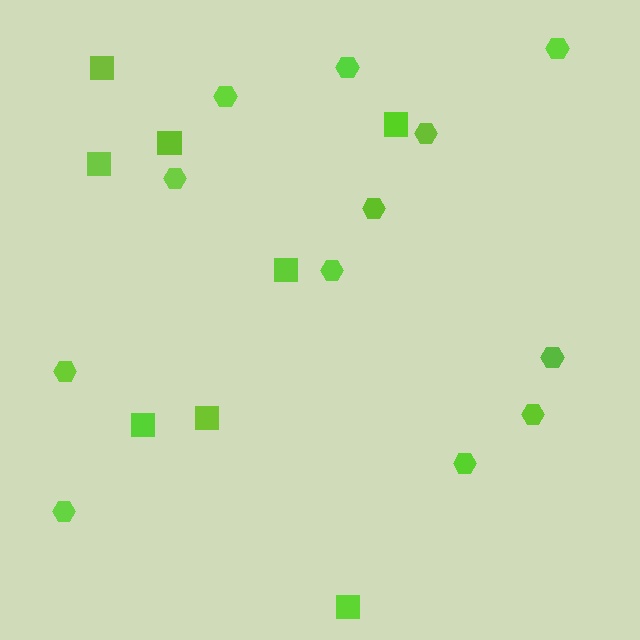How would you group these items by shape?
There are 2 groups: one group of hexagons (12) and one group of squares (8).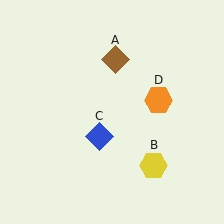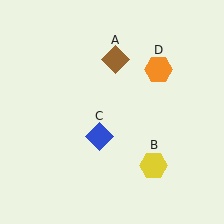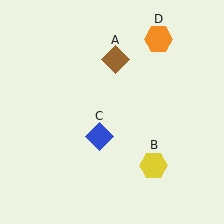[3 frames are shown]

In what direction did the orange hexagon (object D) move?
The orange hexagon (object D) moved up.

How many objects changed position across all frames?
1 object changed position: orange hexagon (object D).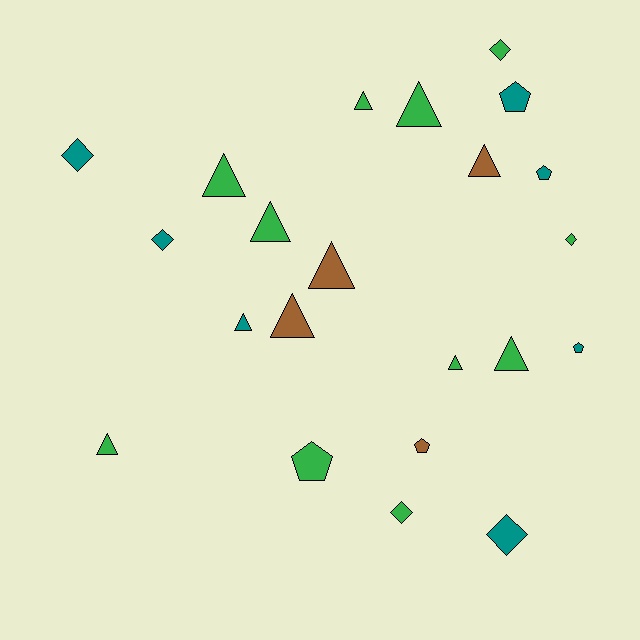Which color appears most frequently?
Green, with 11 objects.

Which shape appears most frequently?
Triangle, with 11 objects.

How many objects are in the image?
There are 22 objects.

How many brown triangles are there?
There are 3 brown triangles.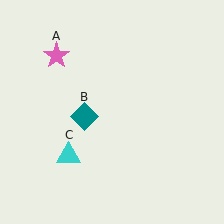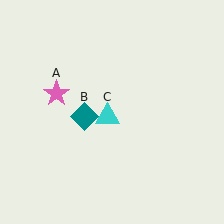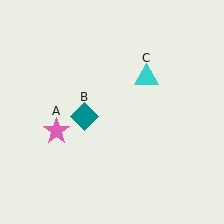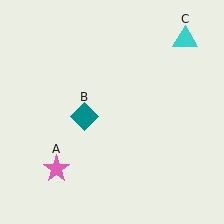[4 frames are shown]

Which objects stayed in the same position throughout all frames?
Teal diamond (object B) remained stationary.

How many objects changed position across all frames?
2 objects changed position: pink star (object A), cyan triangle (object C).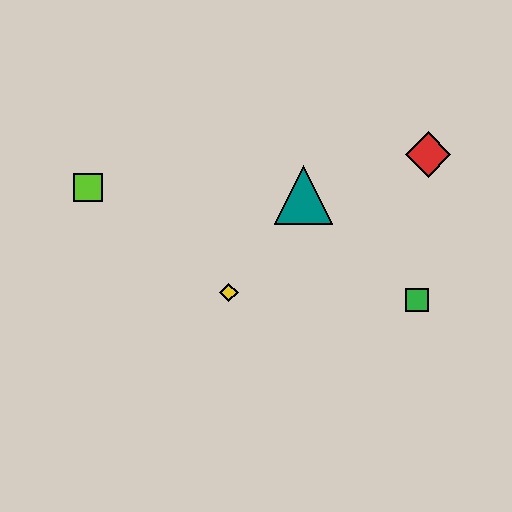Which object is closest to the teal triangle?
The yellow diamond is closest to the teal triangle.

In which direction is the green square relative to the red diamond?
The green square is below the red diamond.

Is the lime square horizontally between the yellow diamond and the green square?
No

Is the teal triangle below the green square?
No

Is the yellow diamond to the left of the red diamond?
Yes